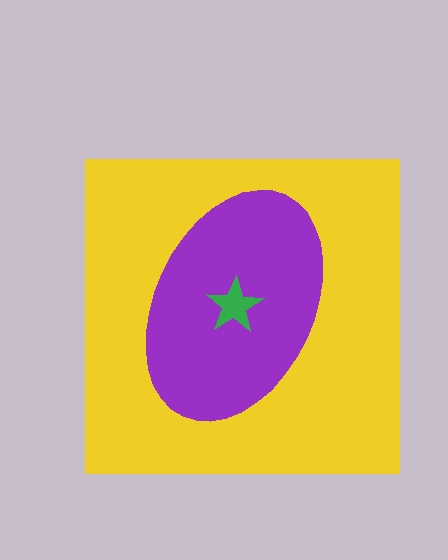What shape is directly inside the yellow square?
The purple ellipse.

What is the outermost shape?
The yellow square.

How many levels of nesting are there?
3.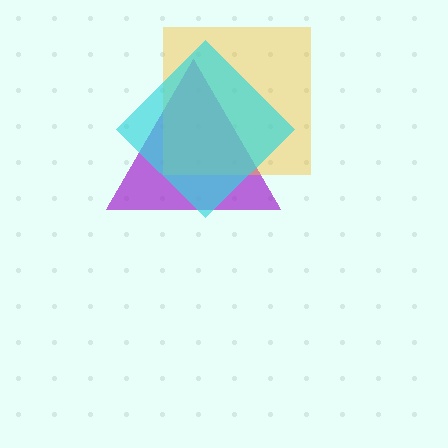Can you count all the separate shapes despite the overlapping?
Yes, there are 3 separate shapes.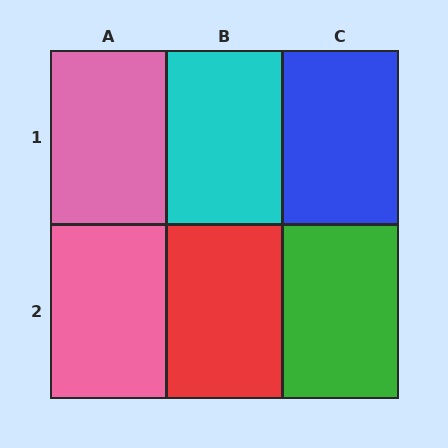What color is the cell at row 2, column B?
Red.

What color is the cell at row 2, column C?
Green.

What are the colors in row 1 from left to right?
Pink, cyan, blue.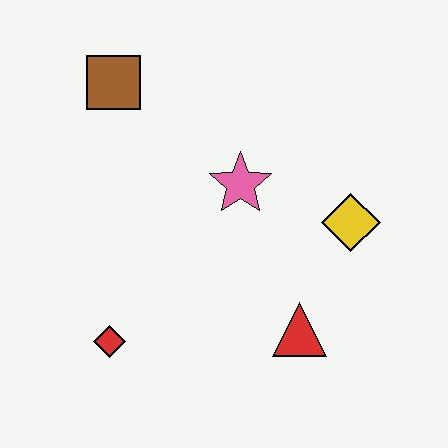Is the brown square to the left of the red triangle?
Yes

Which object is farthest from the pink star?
The red diamond is farthest from the pink star.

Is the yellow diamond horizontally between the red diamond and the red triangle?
No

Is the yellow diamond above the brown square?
No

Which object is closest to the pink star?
The yellow diamond is closest to the pink star.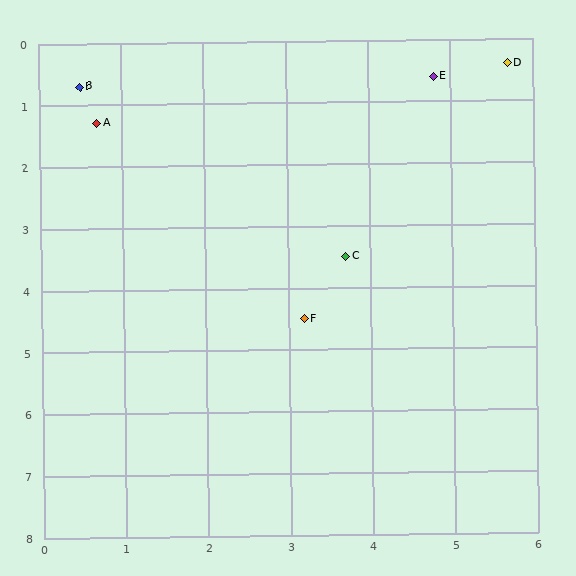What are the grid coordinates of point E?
Point E is at approximately (4.8, 0.6).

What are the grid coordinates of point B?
Point B is at approximately (0.5, 0.7).